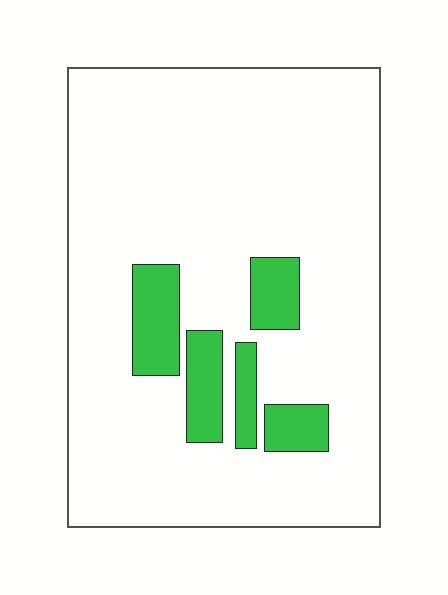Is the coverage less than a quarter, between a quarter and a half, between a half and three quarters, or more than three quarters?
Less than a quarter.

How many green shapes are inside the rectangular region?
5.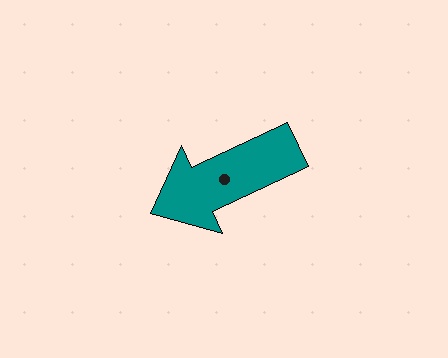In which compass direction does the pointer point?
Southwest.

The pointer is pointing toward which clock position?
Roughly 8 o'clock.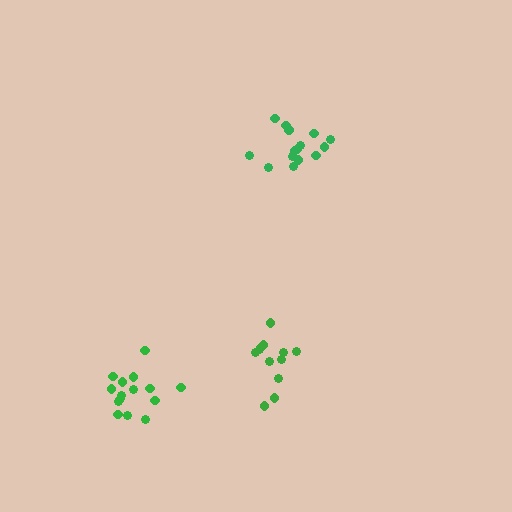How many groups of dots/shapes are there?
There are 3 groups.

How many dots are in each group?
Group 1: 15 dots, Group 2: 12 dots, Group 3: 15 dots (42 total).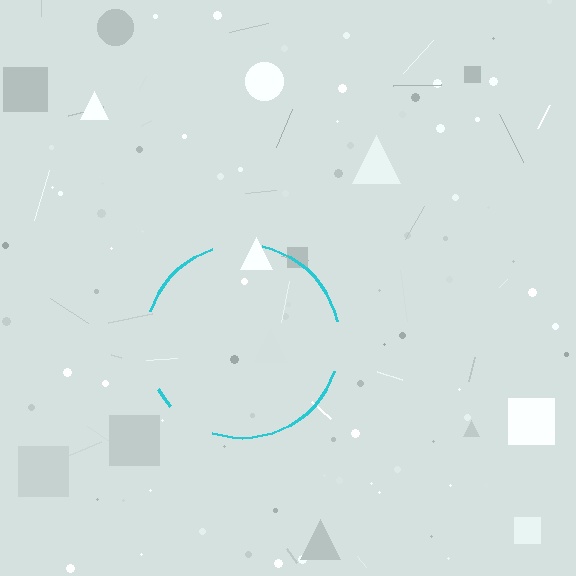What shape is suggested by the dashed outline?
The dashed outline suggests a circle.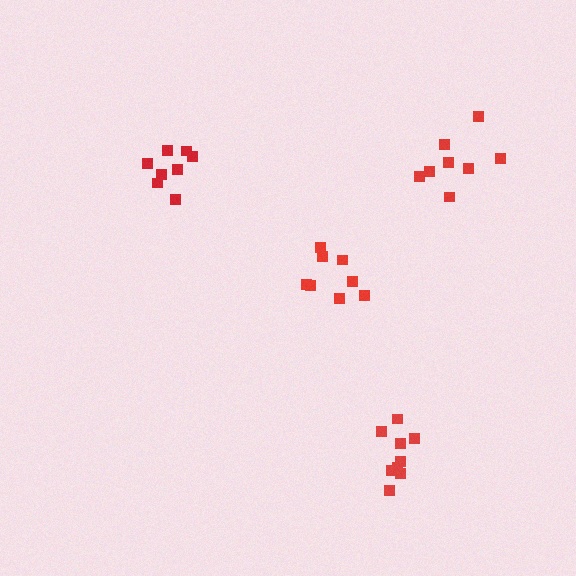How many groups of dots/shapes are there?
There are 4 groups.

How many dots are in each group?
Group 1: 8 dots, Group 2: 8 dots, Group 3: 9 dots, Group 4: 8 dots (33 total).